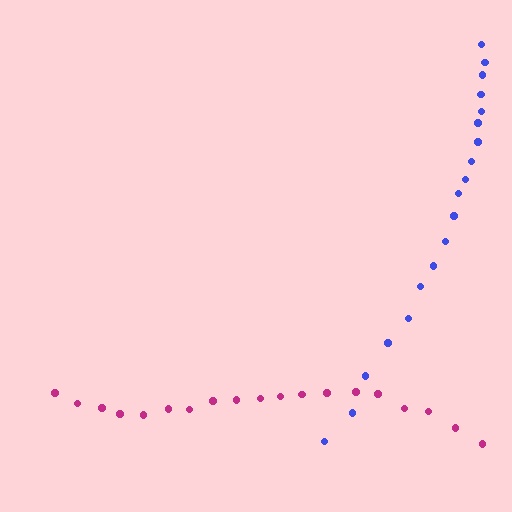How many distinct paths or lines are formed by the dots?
There are 2 distinct paths.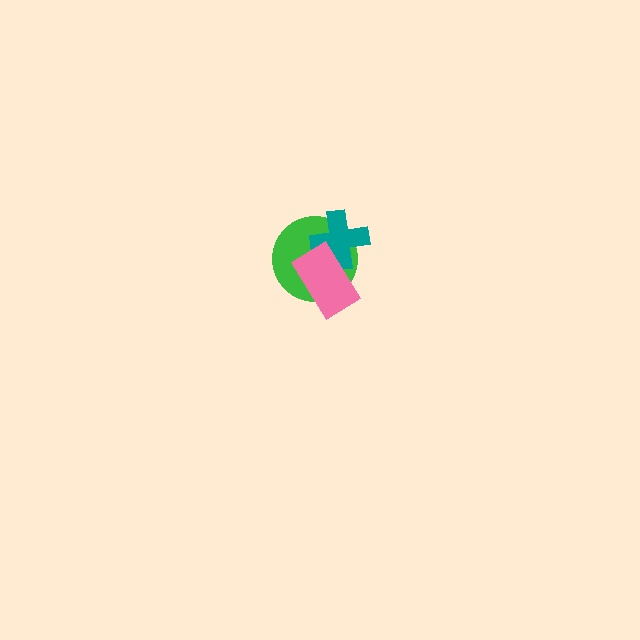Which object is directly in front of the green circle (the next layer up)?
The teal cross is directly in front of the green circle.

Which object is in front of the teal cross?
The pink rectangle is in front of the teal cross.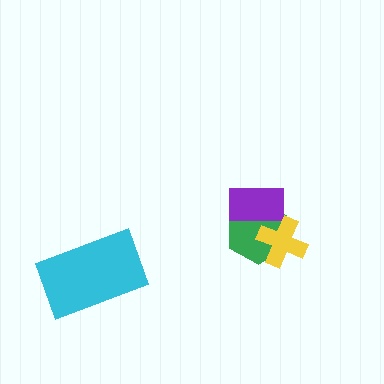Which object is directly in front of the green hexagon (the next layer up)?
The purple rectangle is directly in front of the green hexagon.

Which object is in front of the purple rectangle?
The yellow cross is in front of the purple rectangle.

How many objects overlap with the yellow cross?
2 objects overlap with the yellow cross.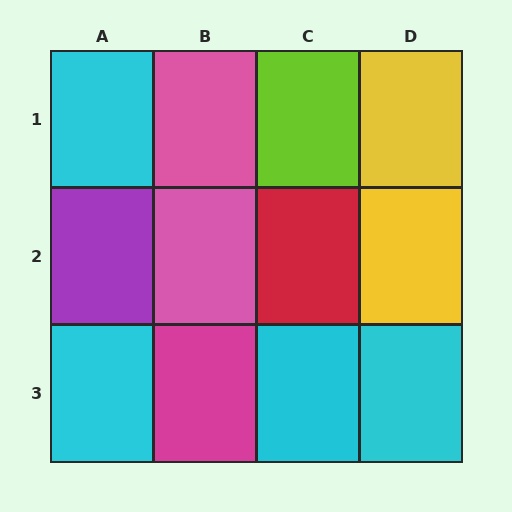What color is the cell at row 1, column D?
Yellow.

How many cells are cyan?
4 cells are cyan.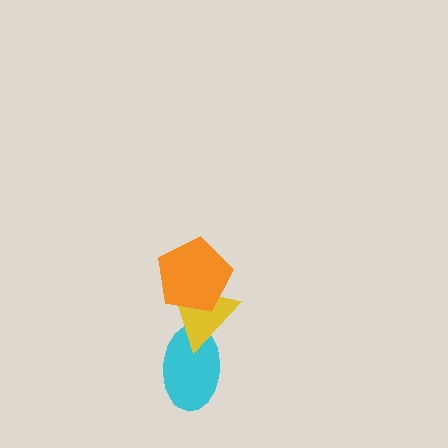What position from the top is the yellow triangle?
The yellow triangle is 2nd from the top.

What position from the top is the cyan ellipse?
The cyan ellipse is 3rd from the top.